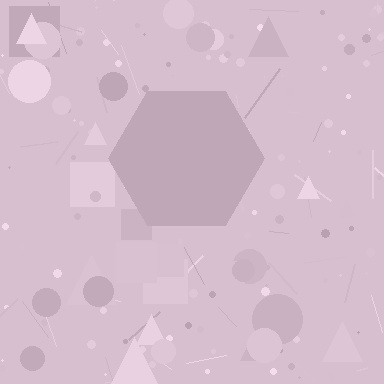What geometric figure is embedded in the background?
A hexagon is embedded in the background.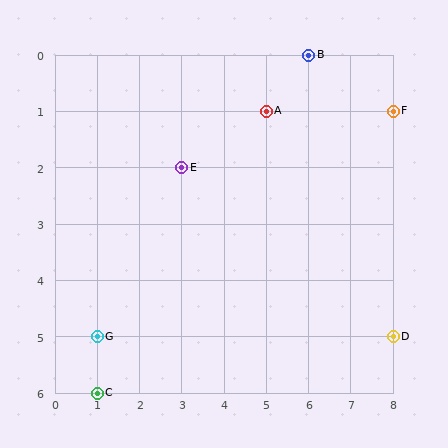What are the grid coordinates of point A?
Point A is at grid coordinates (5, 1).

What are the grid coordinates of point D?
Point D is at grid coordinates (8, 5).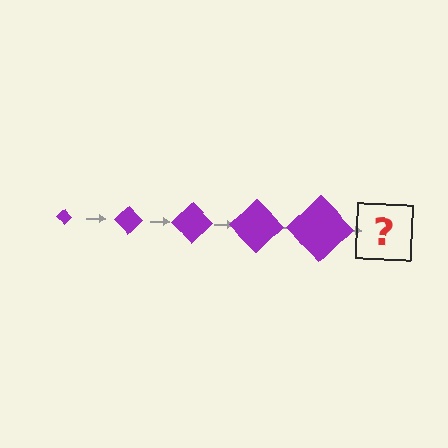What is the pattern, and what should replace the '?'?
The pattern is that the diamond gets progressively larger each step. The '?' should be a purple diamond, larger than the previous one.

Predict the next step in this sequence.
The next step is a purple diamond, larger than the previous one.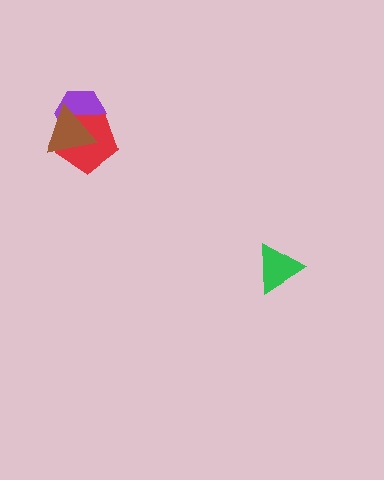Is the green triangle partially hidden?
No, no other shape covers it.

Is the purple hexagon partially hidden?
Yes, it is partially covered by another shape.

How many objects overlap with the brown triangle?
2 objects overlap with the brown triangle.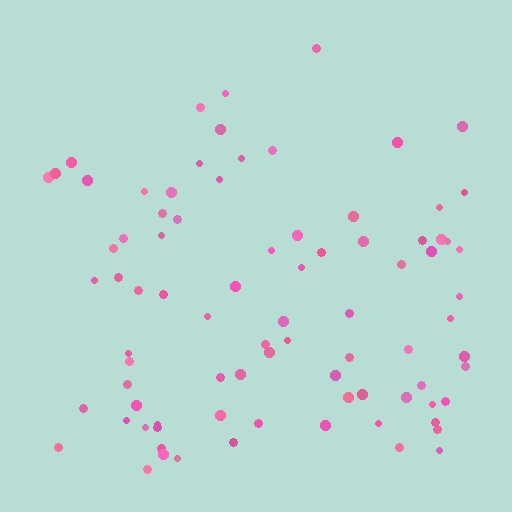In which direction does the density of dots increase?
From top to bottom, with the bottom side densest.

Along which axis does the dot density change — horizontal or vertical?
Vertical.